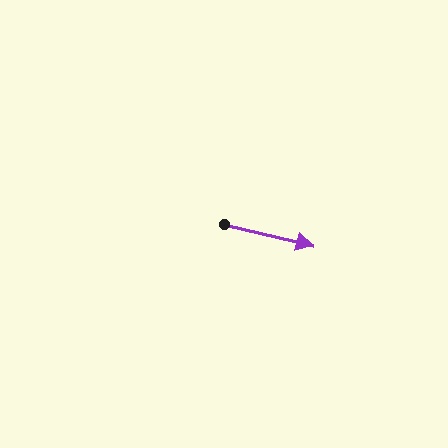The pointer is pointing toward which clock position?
Roughly 3 o'clock.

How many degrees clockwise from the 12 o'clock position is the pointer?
Approximately 103 degrees.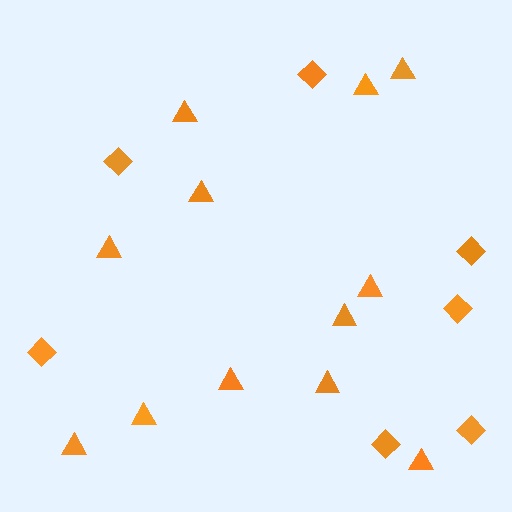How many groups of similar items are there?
There are 2 groups: one group of triangles (12) and one group of diamonds (7).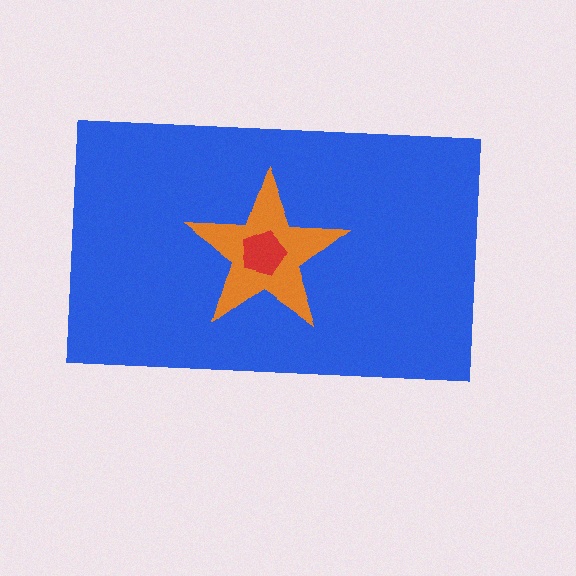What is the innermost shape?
The red pentagon.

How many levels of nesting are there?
3.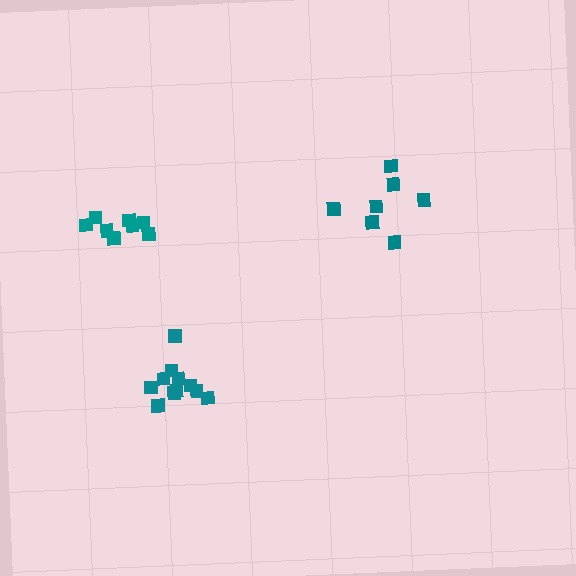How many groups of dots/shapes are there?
There are 3 groups.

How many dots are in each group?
Group 1: 11 dots, Group 2: 7 dots, Group 3: 8 dots (26 total).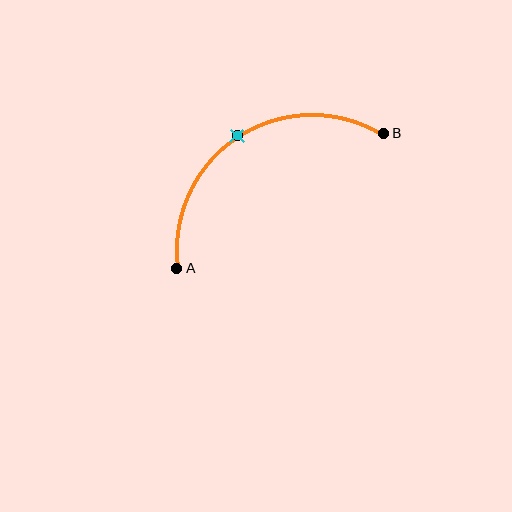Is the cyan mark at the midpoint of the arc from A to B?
Yes. The cyan mark lies on the arc at equal arc-length from both A and B — it is the arc midpoint.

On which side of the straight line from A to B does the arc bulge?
The arc bulges above the straight line connecting A and B.